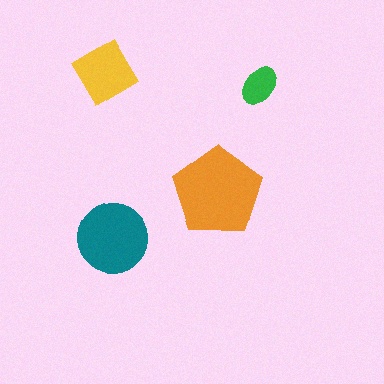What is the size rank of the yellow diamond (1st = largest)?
3rd.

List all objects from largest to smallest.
The orange pentagon, the teal circle, the yellow diamond, the green ellipse.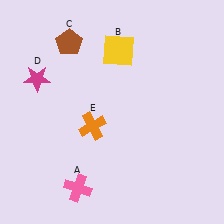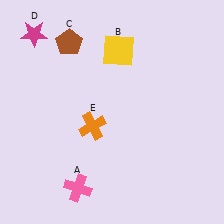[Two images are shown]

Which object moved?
The magenta star (D) moved up.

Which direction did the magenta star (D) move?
The magenta star (D) moved up.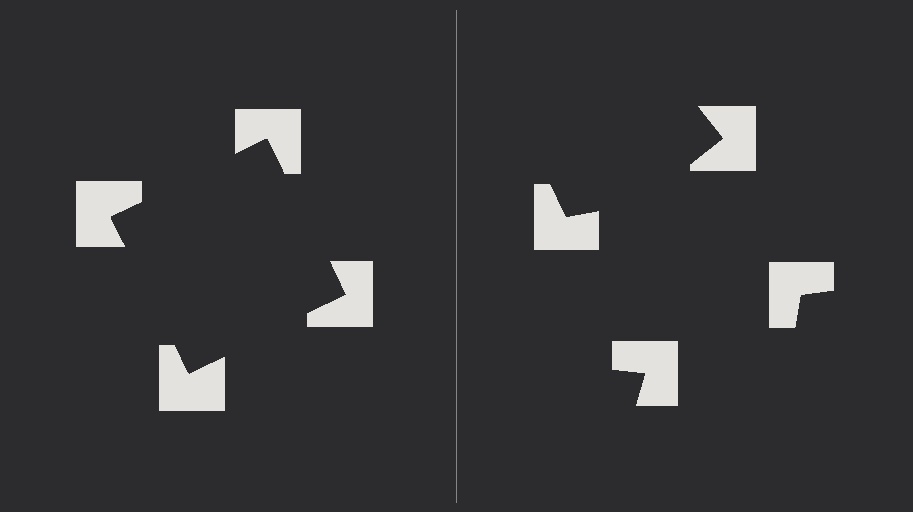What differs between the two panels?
The notched squares are positioned identically on both sides; only the wedge orientations differ. On the left they align to a square; on the right they are misaligned.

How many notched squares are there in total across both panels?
8 — 4 on each side.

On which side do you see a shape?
An illusory square appears on the left side. On the right side the wedge cuts are rotated, so no coherent shape forms.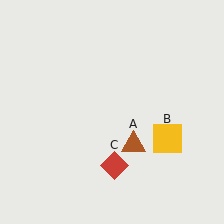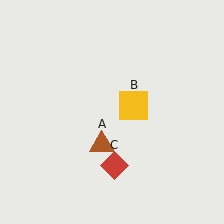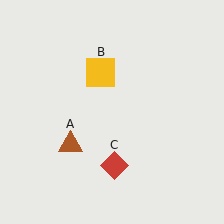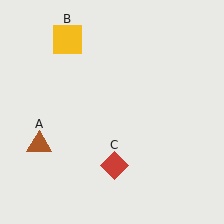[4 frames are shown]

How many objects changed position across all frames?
2 objects changed position: brown triangle (object A), yellow square (object B).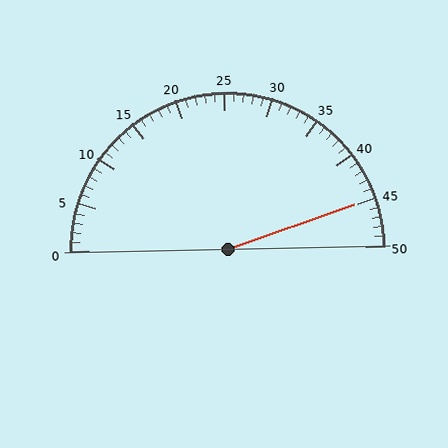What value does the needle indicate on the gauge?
The needle indicates approximately 45.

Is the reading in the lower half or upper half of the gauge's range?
The reading is in the upper half of the range (0 to 50).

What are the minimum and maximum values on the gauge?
The gauge ranges from 0 to 50.